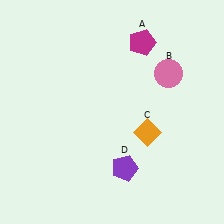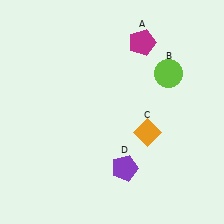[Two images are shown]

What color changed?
The circle (B) changed from pink in Image 1 to lime in Image 2.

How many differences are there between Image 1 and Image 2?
There is 1 difference between the two images.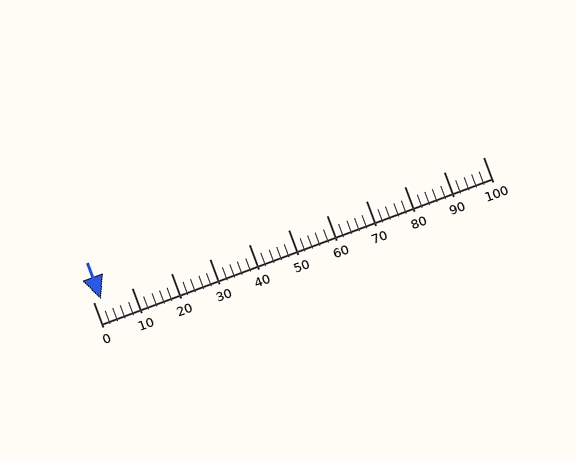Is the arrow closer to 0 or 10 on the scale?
The arrow is closer to 0.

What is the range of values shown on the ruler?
The ruler shows values from 0 to 100.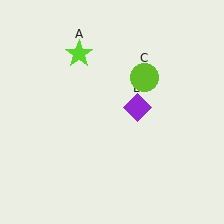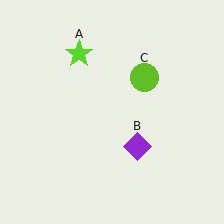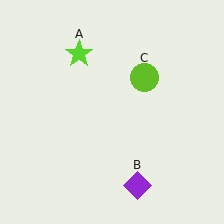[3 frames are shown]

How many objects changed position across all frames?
1 object changed position: purple diamond (object B).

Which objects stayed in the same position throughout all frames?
Lime star (object A) and lime circle (object C) remained stationary.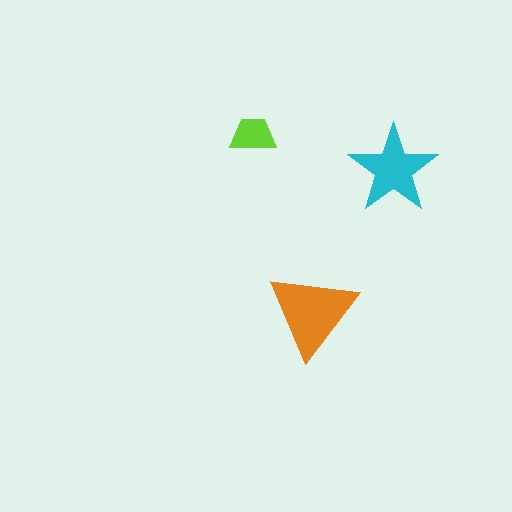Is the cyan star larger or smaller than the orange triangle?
Smaller.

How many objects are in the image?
There are 3 objects in the image.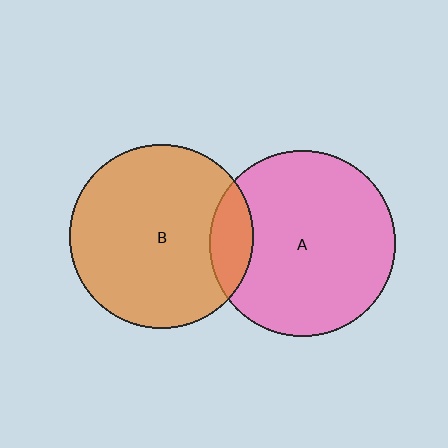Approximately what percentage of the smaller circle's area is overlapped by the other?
Approximately 15%.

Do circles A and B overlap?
Yes.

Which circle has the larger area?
Circle A (pink).